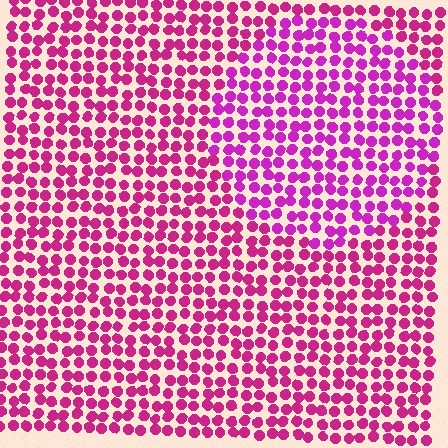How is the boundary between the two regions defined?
The boundary is defined purely by a slight shift in hue (about 21 degrees). Spacing, size, and orientation are identical on both sides.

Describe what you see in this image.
The image is filled with small magenta elements in a uniform arrangement. A circle-shaped region is visible where the elements are tinted to a slightly different hue, forming a subtle color boundary.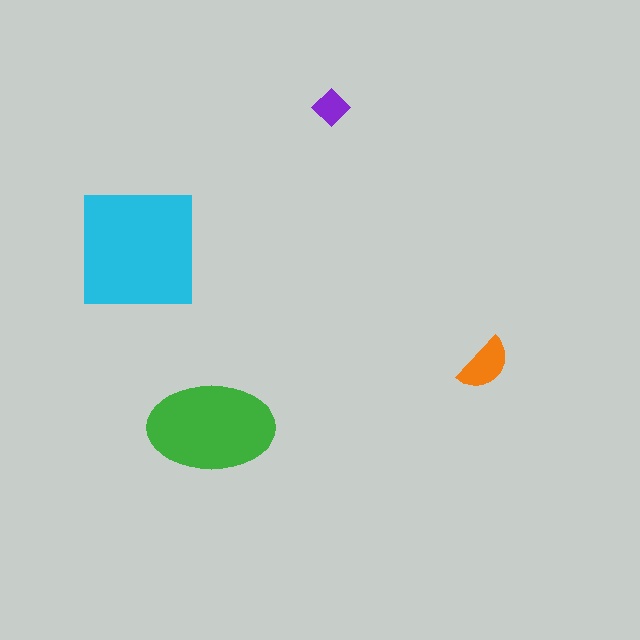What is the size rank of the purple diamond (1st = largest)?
4th.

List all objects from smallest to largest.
The purple diamond, the orange semicircle, the green ellipse, the cyan square.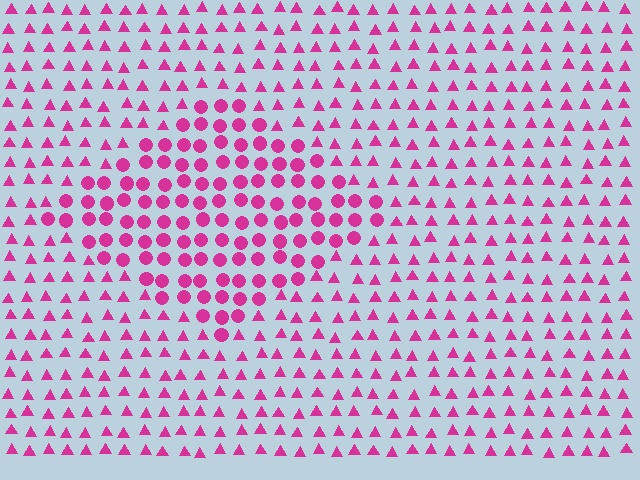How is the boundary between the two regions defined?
The boundary is defined by a change in element shape: circles inside vs. triangles outside. All elements share the same color and spacing.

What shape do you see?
I see a diamond.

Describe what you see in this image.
The image is filled with small magenta elements arranged in a uniform grid. A diamond-shaped region contains circles, while the surrounding area contains triangles. The boundary is defined purely by the change in element shape.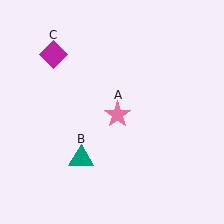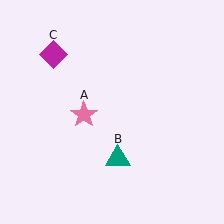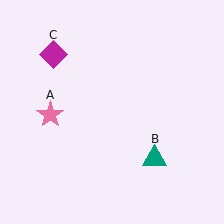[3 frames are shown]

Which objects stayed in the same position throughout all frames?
Magenta diamond (object C) remained stationary.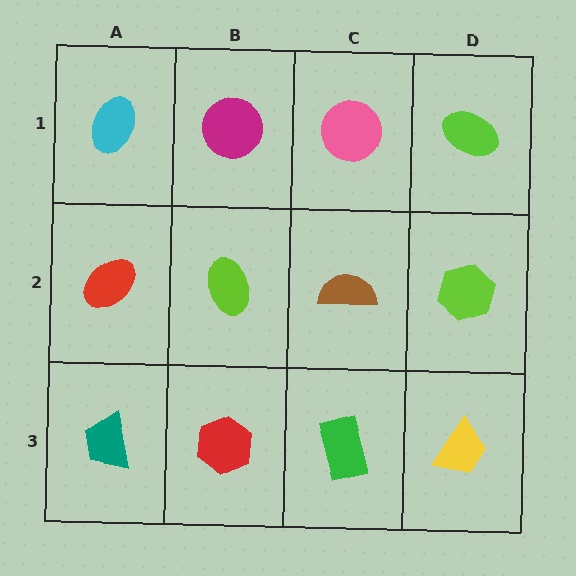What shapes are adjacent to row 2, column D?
A lime ellipse (row 1, column D), a yellow trapezoid (row 3, column D), a brown semicircle (row 2, column C).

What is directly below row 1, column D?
A lime hexagon.